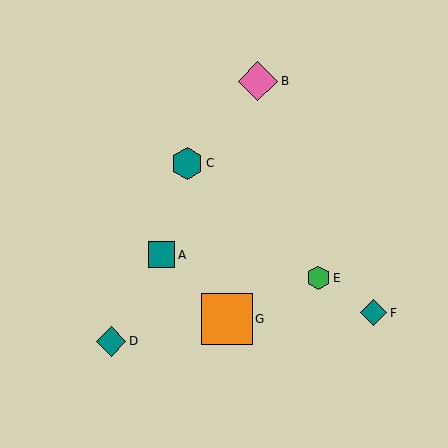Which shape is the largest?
The orange square (labeled G) is the largest.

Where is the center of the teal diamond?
The center of the teal diamond is at (111, 341).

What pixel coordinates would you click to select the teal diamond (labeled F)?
Click at (373, 313) to select the teal diamond F.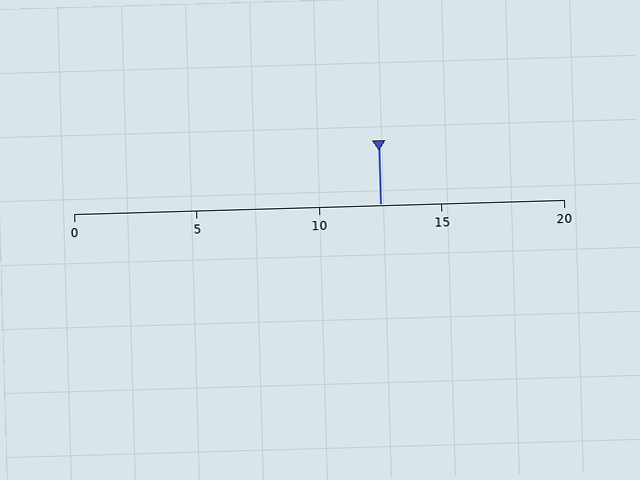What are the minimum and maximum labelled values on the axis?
The axis runs from 0 to 20.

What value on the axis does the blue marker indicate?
The marker indicates approximately 12.5.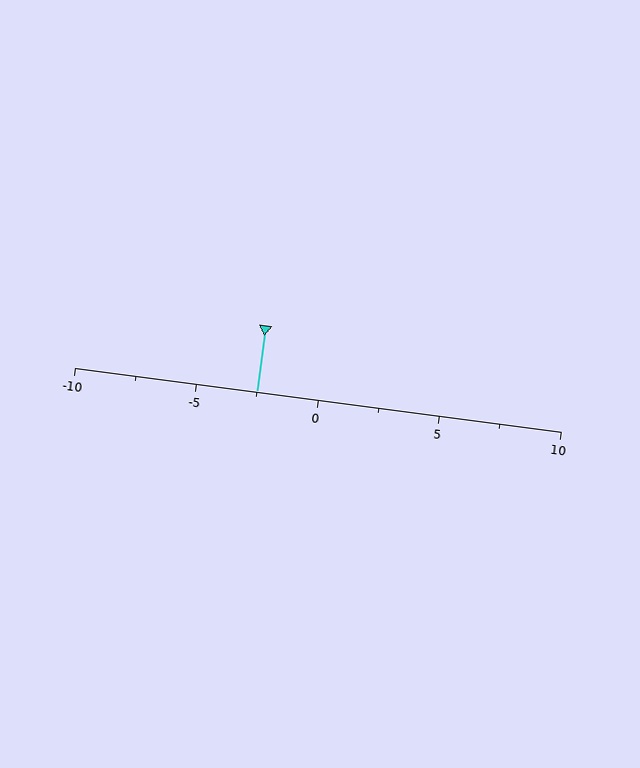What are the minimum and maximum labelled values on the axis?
The axis runs from -10 to 10.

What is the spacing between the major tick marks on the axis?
The major ticks are spaced 5 apart.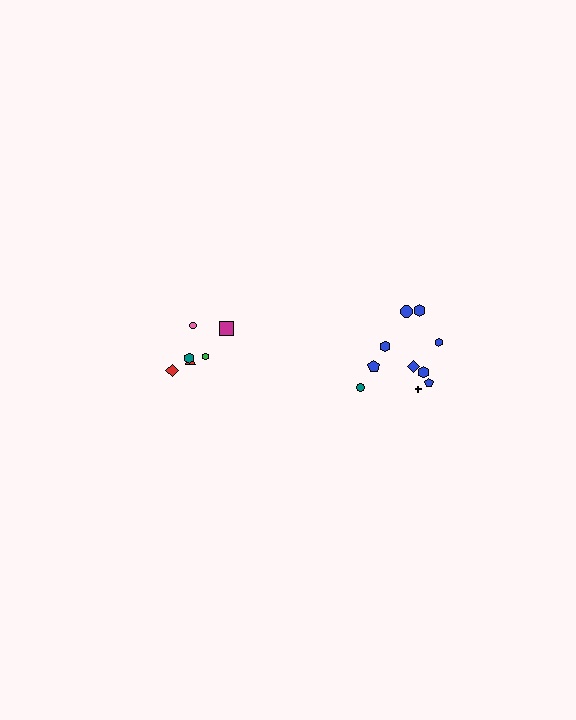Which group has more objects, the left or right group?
The right group.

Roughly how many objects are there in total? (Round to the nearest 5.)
Roughly 15 objects in total.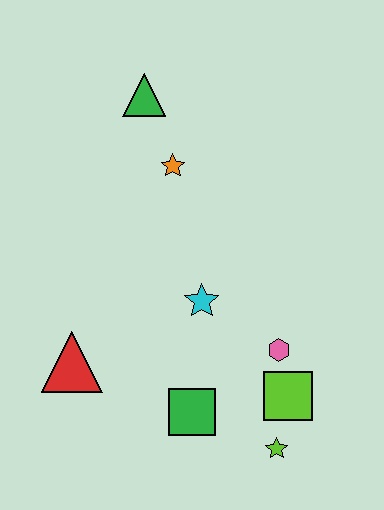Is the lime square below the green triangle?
Yes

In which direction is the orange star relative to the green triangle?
The orange star is below the green triangle.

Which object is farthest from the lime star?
The green triangle is farthest from the lime star.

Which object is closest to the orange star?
The green triangle is closest to the orange star.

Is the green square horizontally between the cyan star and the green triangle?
Yes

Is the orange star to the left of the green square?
Yes